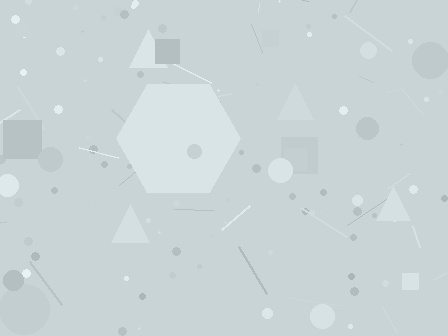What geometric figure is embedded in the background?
A hexagon is embedded in the background.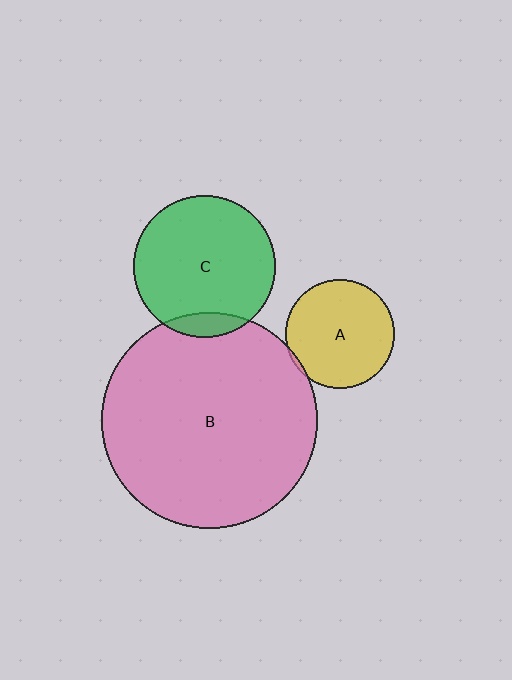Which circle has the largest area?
Circle B (pink).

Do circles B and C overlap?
Yes.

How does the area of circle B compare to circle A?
Approximately 4.0 times.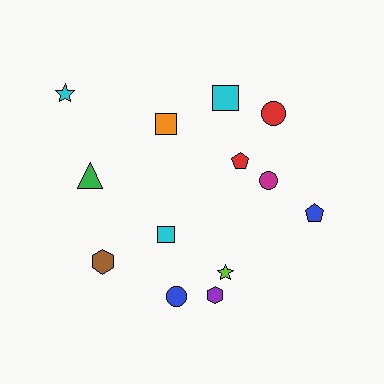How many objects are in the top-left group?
There are 3 objects.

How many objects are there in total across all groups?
There are 13 objects.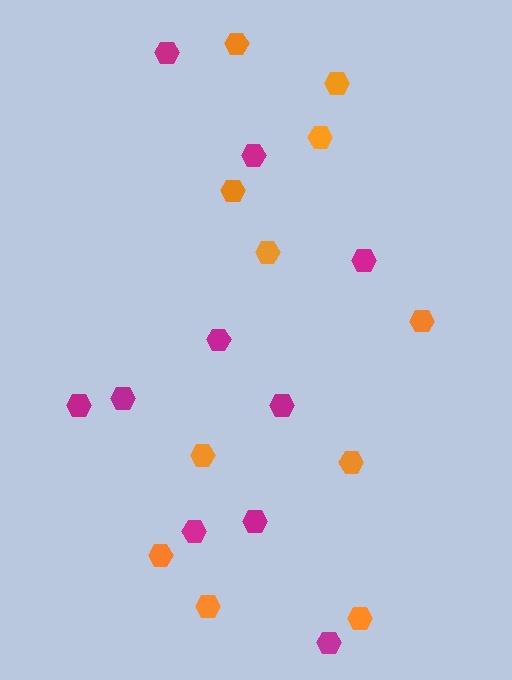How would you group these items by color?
There are 2 groups: one group of orange hexagons (11) and one group of magenta hexagons (10).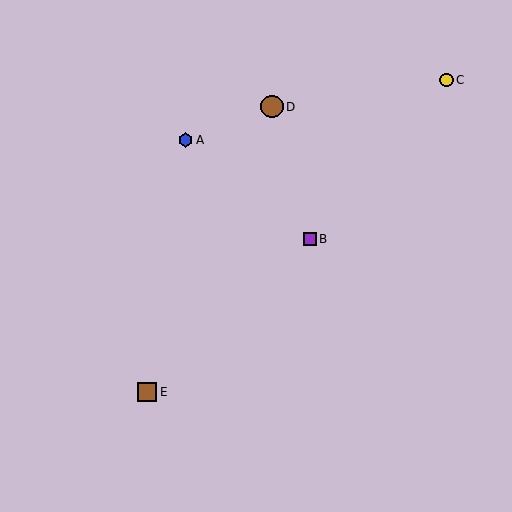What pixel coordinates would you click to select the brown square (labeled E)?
Click at (147, 392) to select the brown square E.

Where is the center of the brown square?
The center of the brown square is at (147, 392).